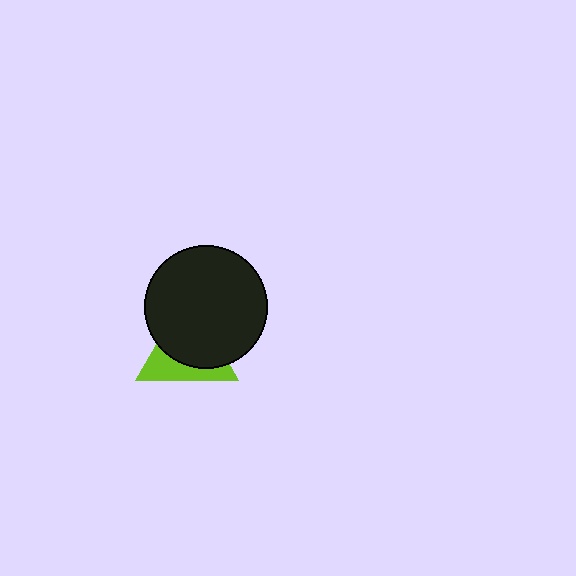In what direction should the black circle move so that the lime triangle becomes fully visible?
The black circle should move up. That is the shortest direction to clear the overlap and leave the lime triangle fully visible.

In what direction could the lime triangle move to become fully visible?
The lime triangle could move down. That would shift it out from behind the black circle entirely.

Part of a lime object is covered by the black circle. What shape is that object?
It is a triangle.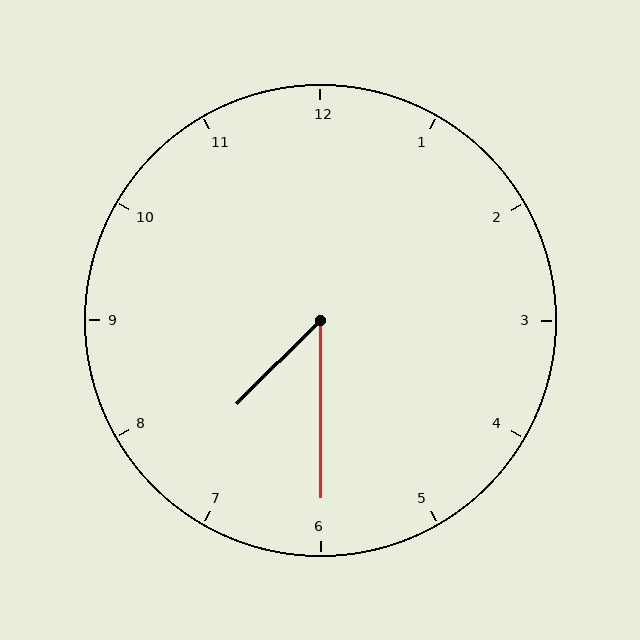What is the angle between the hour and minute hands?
Approximately 45 degrees.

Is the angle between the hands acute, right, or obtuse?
It is acute.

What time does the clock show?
7:30.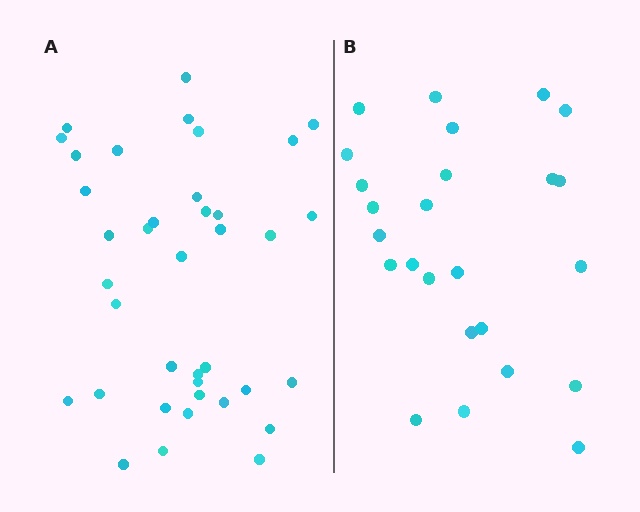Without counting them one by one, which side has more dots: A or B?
Region A (the left region) has more dots.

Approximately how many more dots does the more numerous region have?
Region A has approximately 15 more dots than region B.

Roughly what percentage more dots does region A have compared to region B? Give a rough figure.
About 50% more.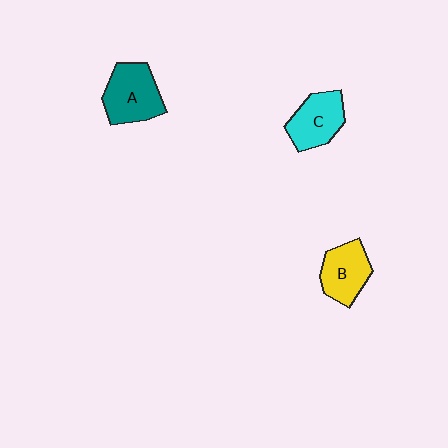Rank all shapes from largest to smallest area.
From largest to smallest: A (teal), C (cyan), B (yellow).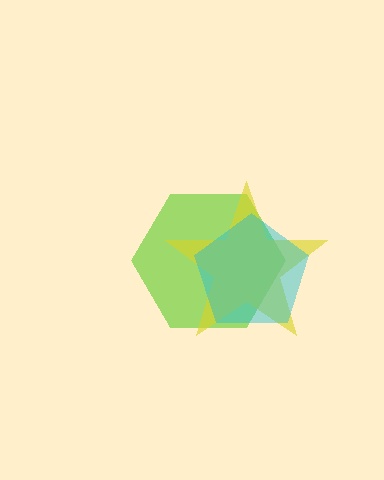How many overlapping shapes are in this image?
There are 3 overlapping shapes in the image.